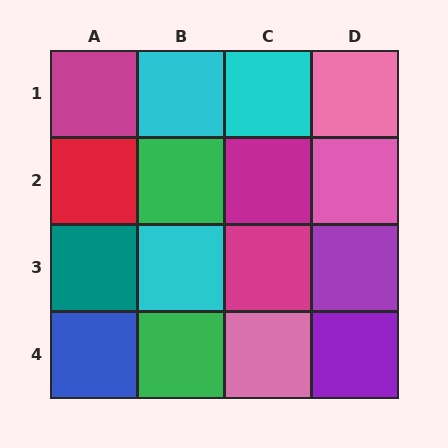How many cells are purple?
2 cells are purple.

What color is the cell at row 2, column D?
Pink.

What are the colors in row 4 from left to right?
Blue, green, pink, purple.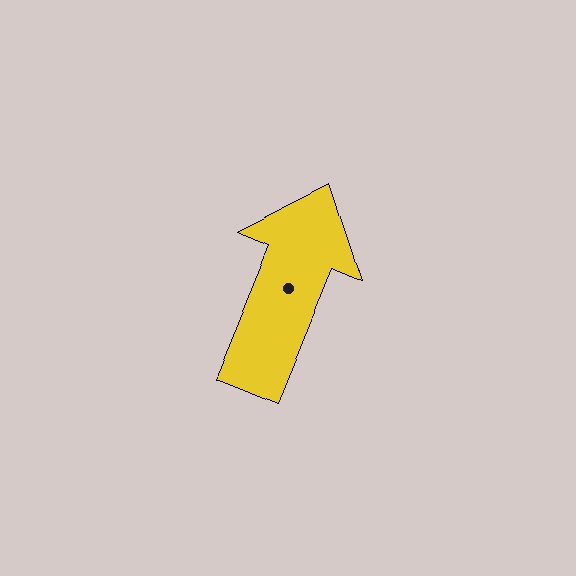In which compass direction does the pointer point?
North.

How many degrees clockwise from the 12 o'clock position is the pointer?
Approximately 22 degrees.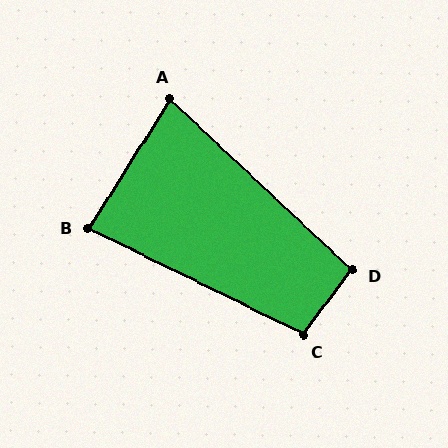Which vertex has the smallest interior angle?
A, at approximately 79 degrees.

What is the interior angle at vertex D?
Approximately 96 degrees (obtuse).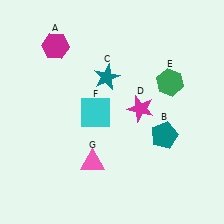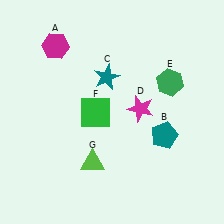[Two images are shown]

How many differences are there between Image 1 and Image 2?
There are 2 differences between the two images.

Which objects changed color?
F changed from cyan to green. G changed from pink to lime.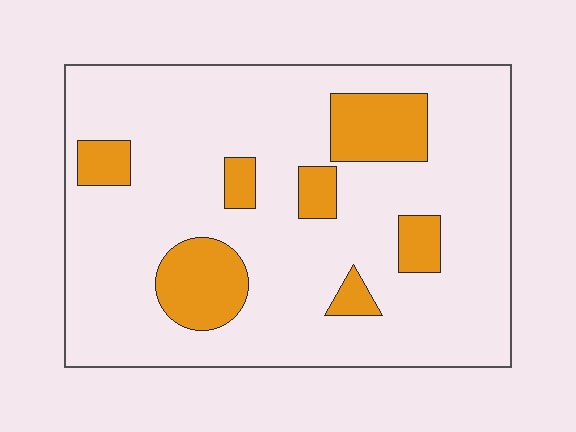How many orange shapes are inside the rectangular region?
7.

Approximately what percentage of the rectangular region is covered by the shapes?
Approximately 20%.